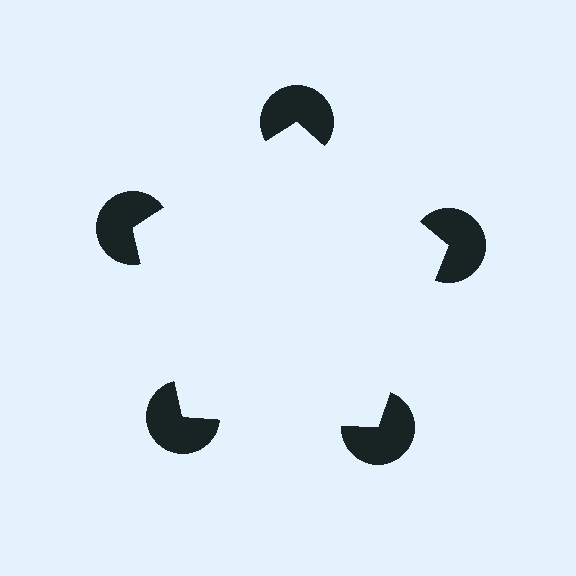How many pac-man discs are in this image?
There are 5 — one at each vertex of the illusory pentagon.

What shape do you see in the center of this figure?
An illusory pentagon — its edges are inferred from the aligned wedge cuts in the pac-man discs, not physically drawn.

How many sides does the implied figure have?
5 sides.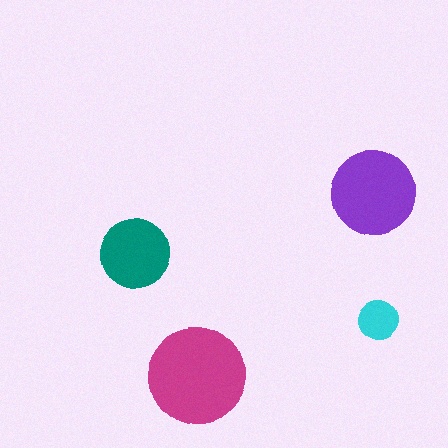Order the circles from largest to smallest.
the magenta one, the purple one, the teal one, the cyan one.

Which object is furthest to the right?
The cyan circle is rightmost.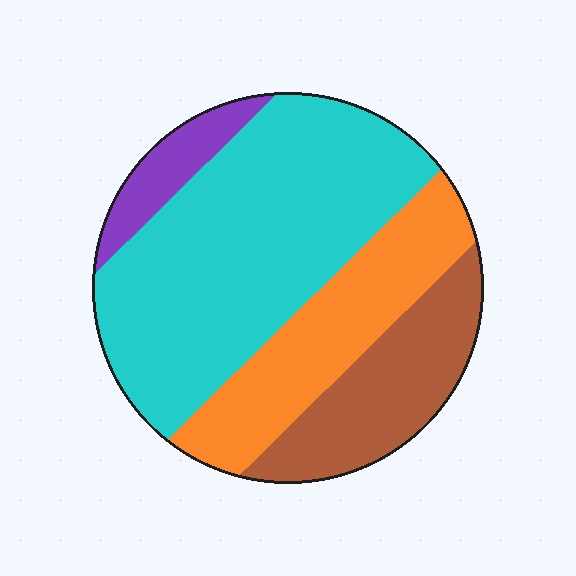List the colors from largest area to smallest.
From largest to smallest: cyan, orange, brown, purple.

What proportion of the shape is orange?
Orange covers roughly 25% of the shape.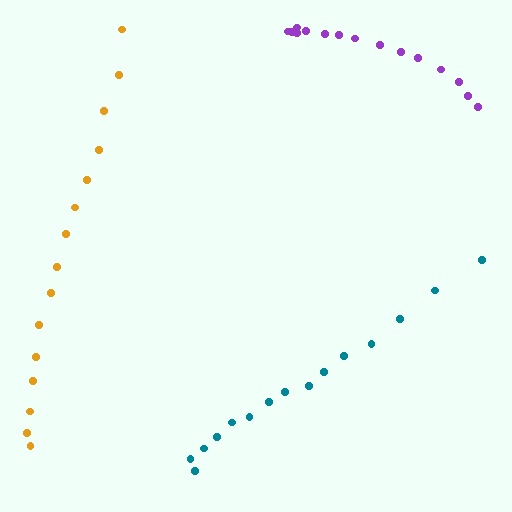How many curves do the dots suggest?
There are 3 distinct paths.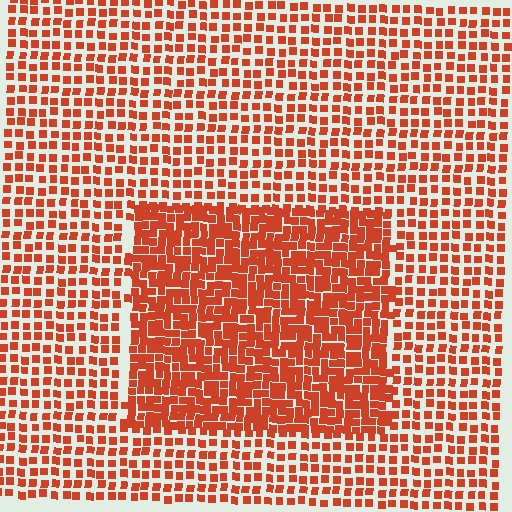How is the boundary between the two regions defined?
The boundary is defined by a change in element density (approximately 1.8x ratio). All elements are the same color, size, and shape.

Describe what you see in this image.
The image contains small red elements arranged at two different densities. A rectangle-shaped region is visible where the elements are more densely packed than the surrounding area.